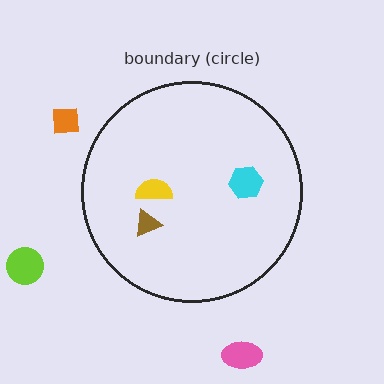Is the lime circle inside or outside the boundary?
Outside.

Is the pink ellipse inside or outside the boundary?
Outside.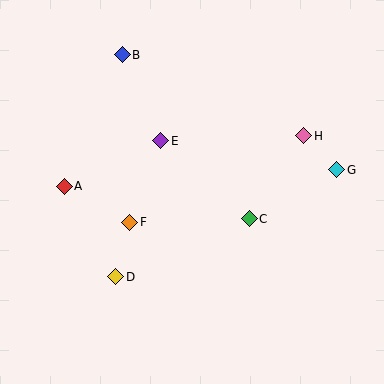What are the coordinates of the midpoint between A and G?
The midpoint between A and G is at (200, 178).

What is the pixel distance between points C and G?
The distance between C and G is 100 pixels.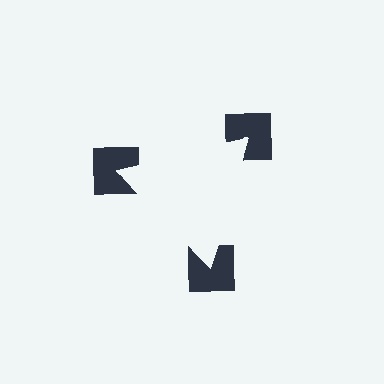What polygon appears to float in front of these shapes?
An illusory triangle — its edges are inferred from the aligned wedge cuts in the notched squares, not physically drawn.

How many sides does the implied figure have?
3 sides.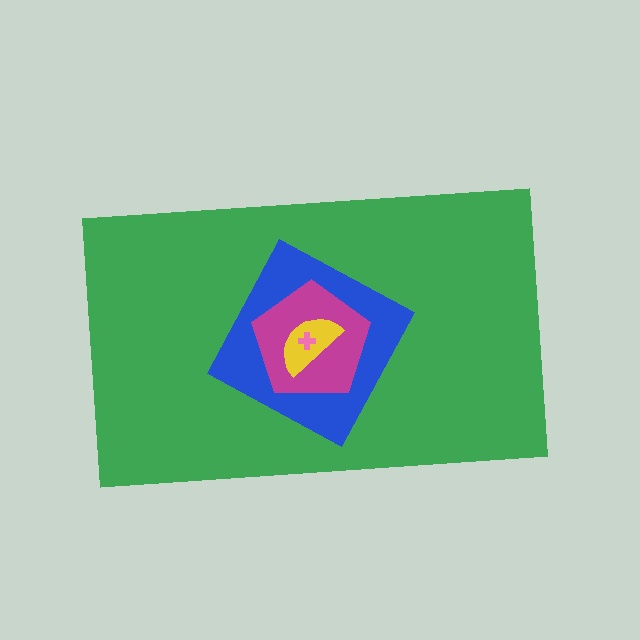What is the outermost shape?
The green rectangle.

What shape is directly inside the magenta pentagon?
The yellow semicircle.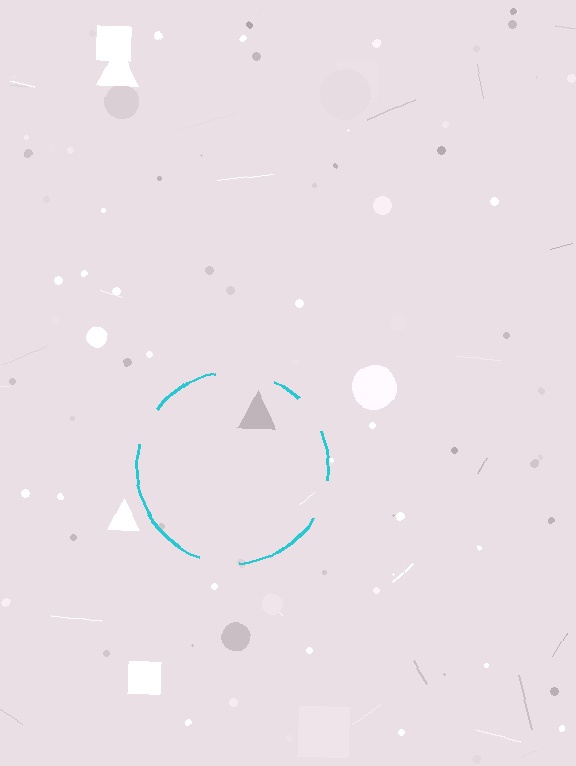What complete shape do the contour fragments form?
The contour fragments form a circle.